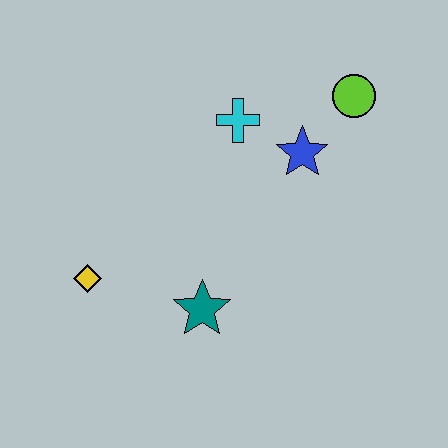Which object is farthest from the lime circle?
The yellow diamond is farthest from the lime circle.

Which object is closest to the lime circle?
The blue star is closest to the lime circle.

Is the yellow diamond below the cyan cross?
Yes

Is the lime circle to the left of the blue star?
No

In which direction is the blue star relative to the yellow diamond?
The blue star is to the right of the yellow diamond.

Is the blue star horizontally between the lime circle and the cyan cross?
Yes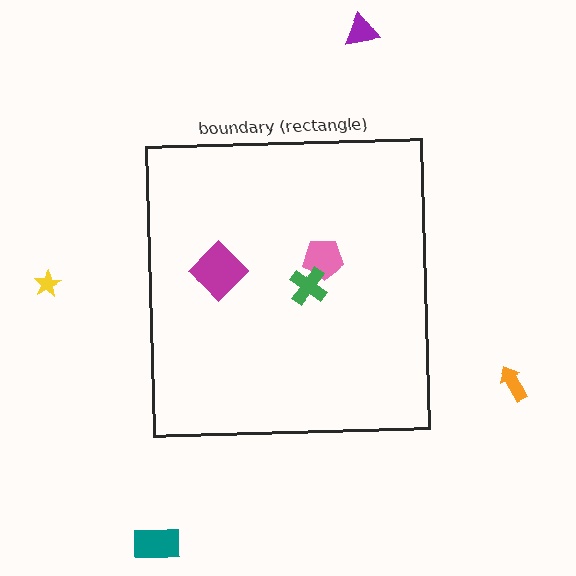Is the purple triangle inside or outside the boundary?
Outside.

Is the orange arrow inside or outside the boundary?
Outside.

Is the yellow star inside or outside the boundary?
Outside.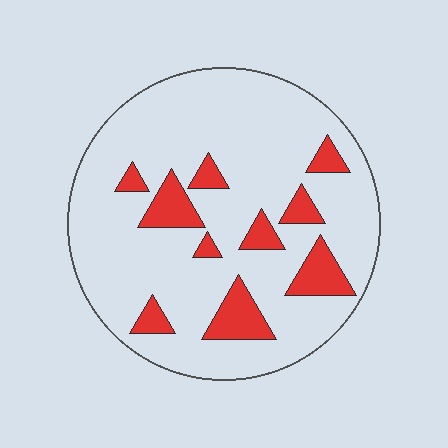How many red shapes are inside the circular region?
10.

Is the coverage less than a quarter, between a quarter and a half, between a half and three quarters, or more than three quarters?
Less than a quarter.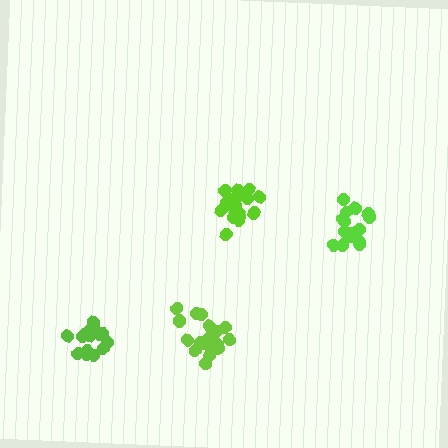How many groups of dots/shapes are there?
There are 4 groups.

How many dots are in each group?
Group 1: 16 dots, Group 2: 20 dots, Group 3: 15 dots, Group 4: 19 dots (70 total).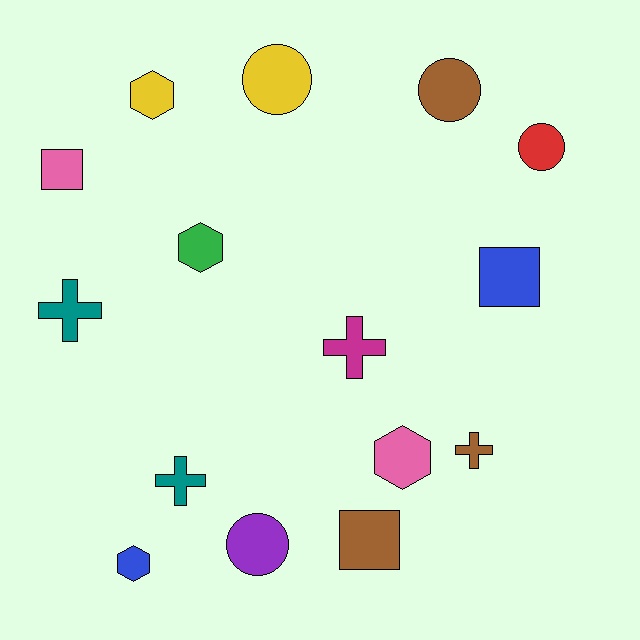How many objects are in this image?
There are 15 objects.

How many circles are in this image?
There are 4 circles.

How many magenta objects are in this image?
There is 1 magenta object.